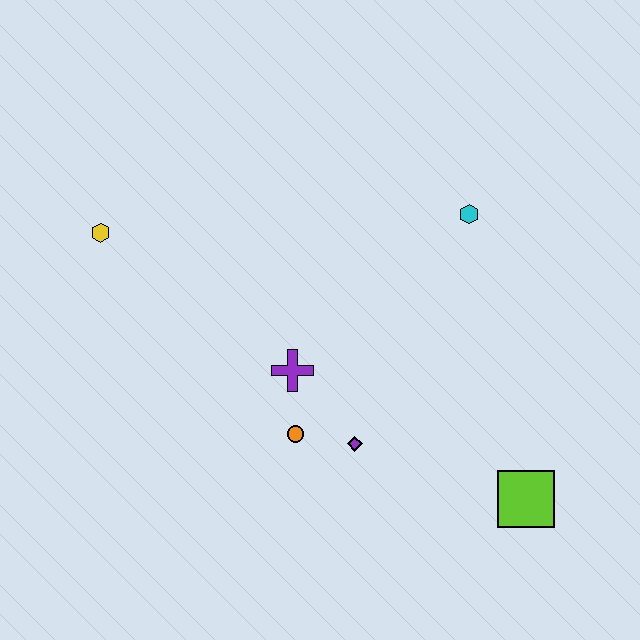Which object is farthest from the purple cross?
The lime square is farthest from the purple cross.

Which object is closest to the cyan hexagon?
The purple cross is closest to the cyan hexagon.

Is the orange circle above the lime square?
Yes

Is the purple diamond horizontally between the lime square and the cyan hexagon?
No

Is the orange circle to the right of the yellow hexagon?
Yes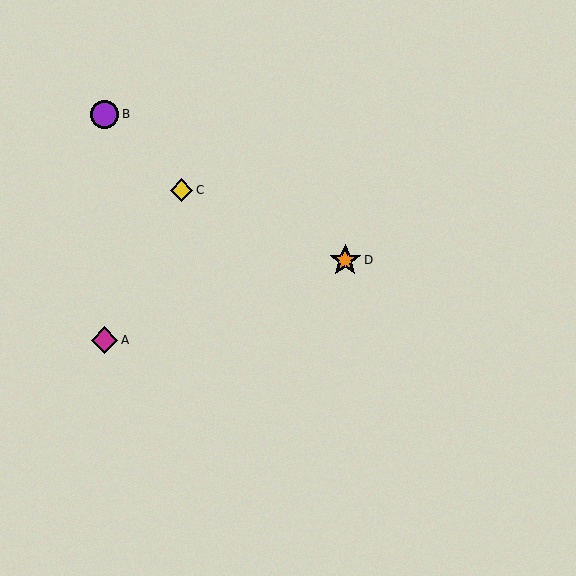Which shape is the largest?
The orange star (labeled D) is the largest.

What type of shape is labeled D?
Shape D is an orange star.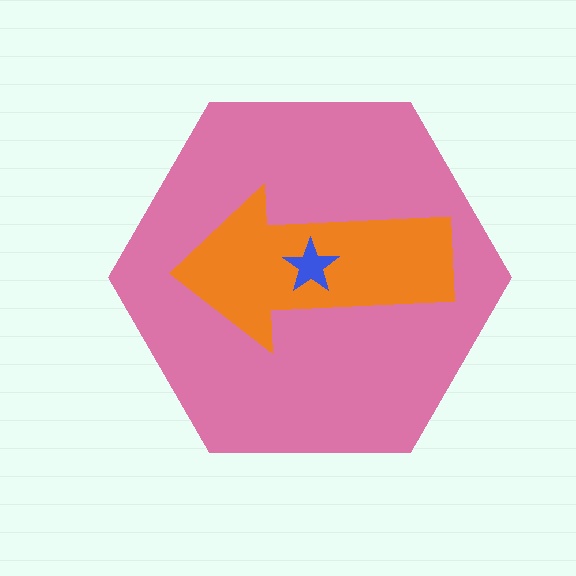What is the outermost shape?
The pink hexagon.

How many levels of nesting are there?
3.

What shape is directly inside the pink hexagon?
The orange arrow.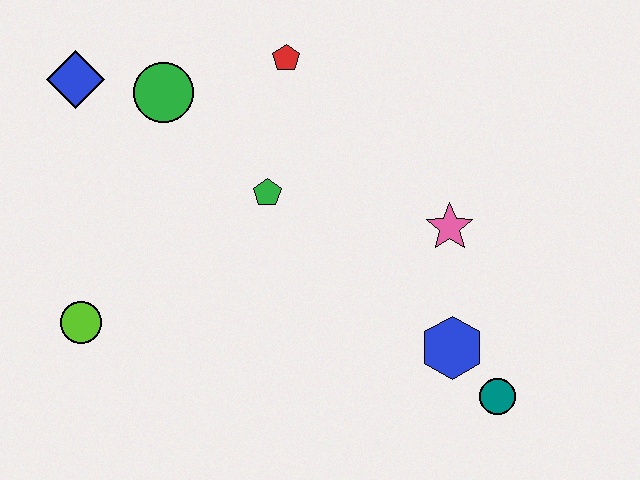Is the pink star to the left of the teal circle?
Yes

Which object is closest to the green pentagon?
The red pentagon is closest to the green pentagon.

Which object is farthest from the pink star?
The blue diamond is farthest from the pink star.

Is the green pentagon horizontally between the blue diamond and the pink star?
Yes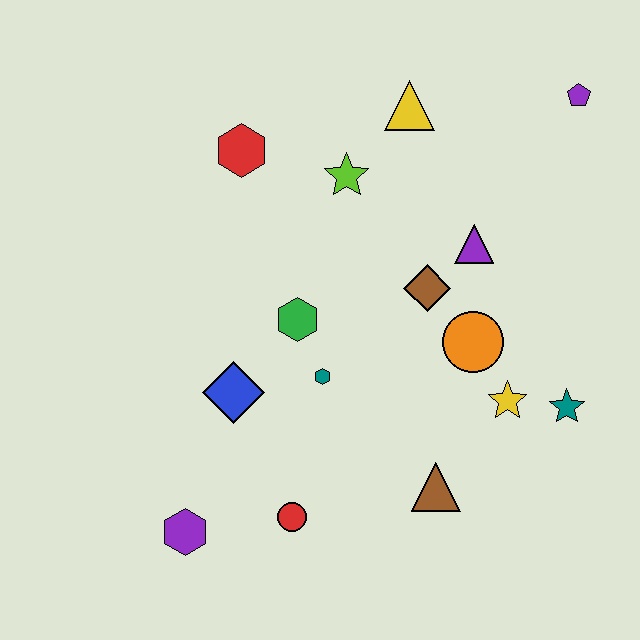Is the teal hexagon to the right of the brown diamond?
No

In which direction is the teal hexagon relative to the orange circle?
The teal hexagon is to the left of the orange circle.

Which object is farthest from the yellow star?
The red hexagon is farthest from the yellow star.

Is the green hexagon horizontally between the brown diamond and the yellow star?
No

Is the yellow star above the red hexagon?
No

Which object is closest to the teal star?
The yellow star is closest to the teal star.